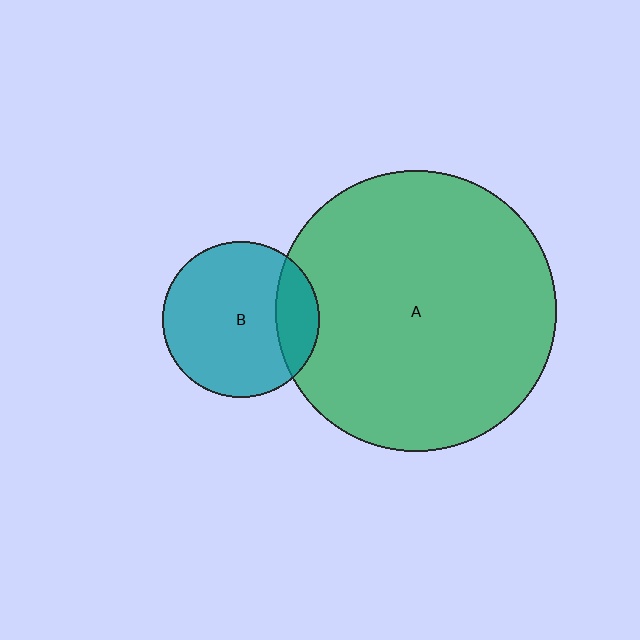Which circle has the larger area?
Circle A (green).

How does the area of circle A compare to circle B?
Approximately 3.2 times.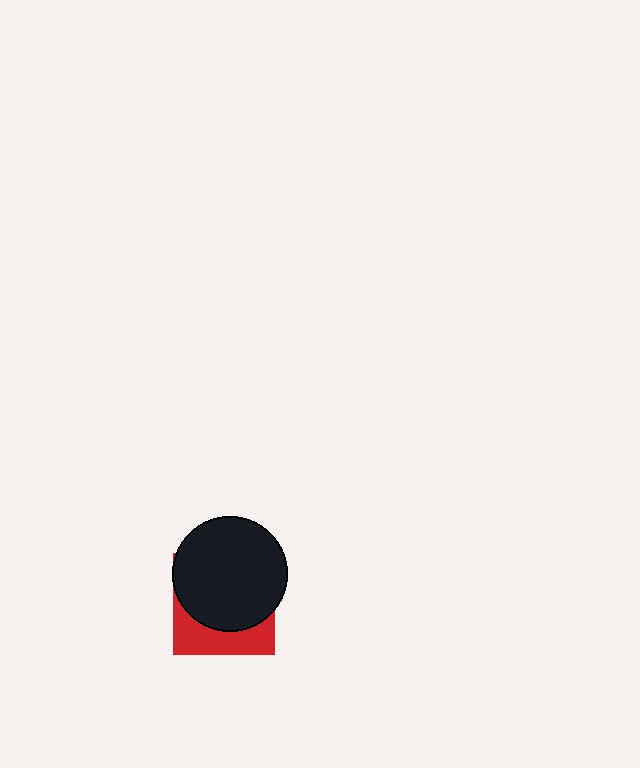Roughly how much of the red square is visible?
A small part of it is visible (roughly 32%).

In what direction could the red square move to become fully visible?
The red square could move down. That would shift it out from behind the black circle entirely.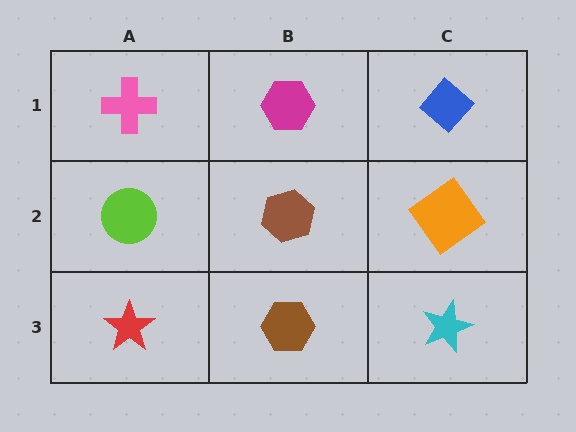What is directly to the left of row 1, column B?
A pink cross.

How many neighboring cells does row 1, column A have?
2.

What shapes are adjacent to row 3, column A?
A lime circle (row 2, column A), a brown hexagon (row 3, column B).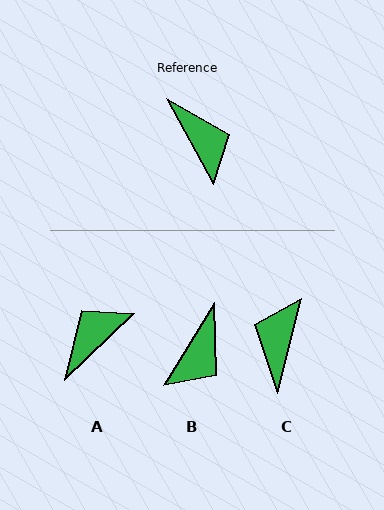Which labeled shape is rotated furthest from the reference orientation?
C, about 138 degrees away.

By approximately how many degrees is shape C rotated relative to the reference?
Approximately 138 degrees counter-clockwise.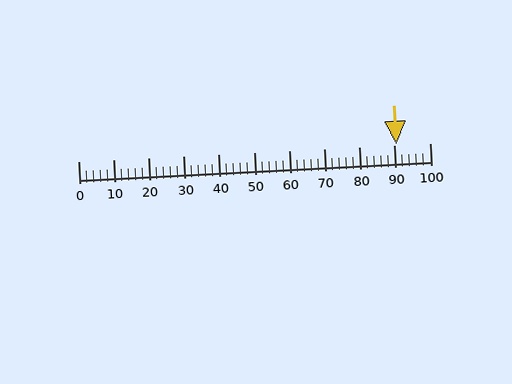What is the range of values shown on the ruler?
The ruler shows values from 0 to 100.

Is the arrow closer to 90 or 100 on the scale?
The arrow is closer to 90.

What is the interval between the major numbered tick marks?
The major tick marks are spaced 10 units apart.